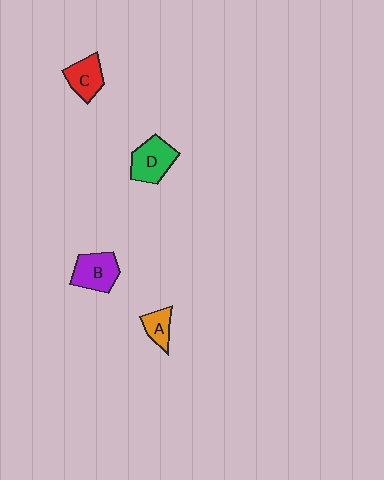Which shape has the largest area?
Shape D (green).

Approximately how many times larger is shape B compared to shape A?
Approximately 1.8 times.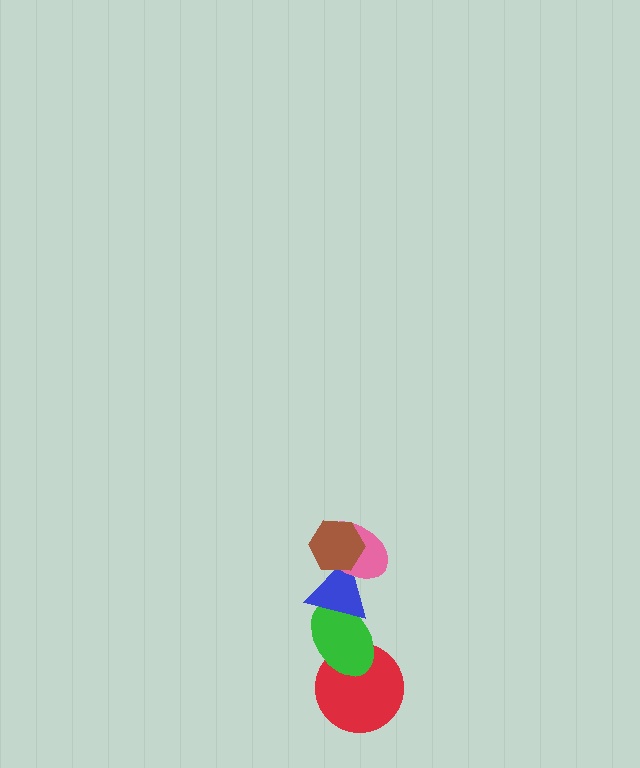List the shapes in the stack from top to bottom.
From top to bottom: the brown hexagon, the pink ellipse, the blue triangle, the green ellipse, the red circle.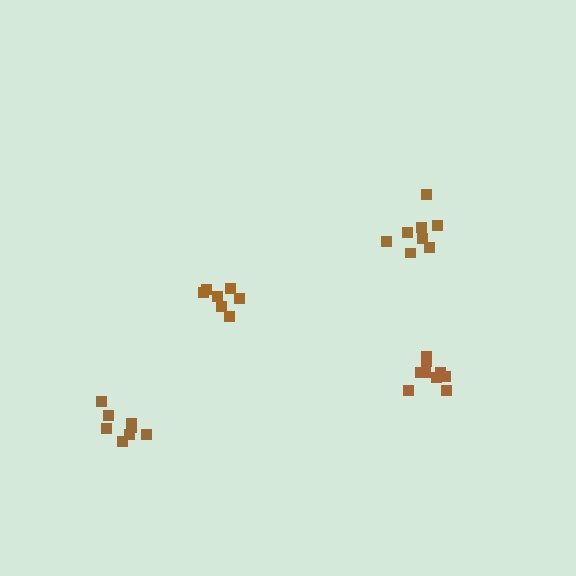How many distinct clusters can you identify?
There are 4 distinct clusters.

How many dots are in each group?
Group 1: 8 dots, Group 2: 7 dots, Group 3: 8 dots, Group 4: 9 dots (32 total).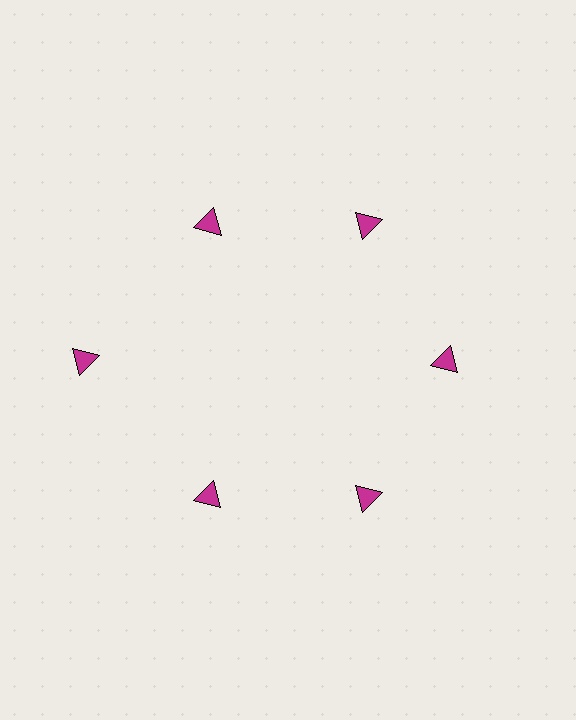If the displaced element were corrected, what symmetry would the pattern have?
It would have 6-fold rotational symmetry — the pattern would map onto itself every 60 degrees.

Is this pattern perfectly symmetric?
No. The 6 magenta triangles are arranged in a ring, but one element near the 9 o'clock position is pushed outward from the center, breaking the 6-fold rotational symmetry.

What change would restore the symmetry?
The symmetry would be restored by moving it inward, back onto the ring so that all 6 triangles sit at equal angles and equal distance from the center.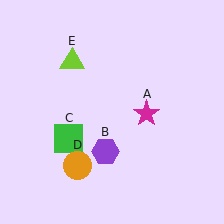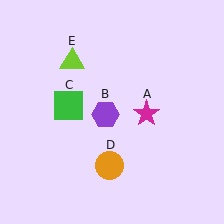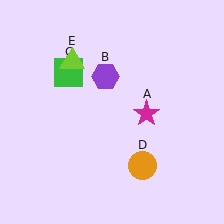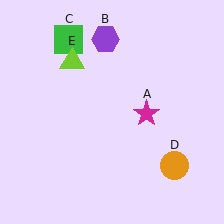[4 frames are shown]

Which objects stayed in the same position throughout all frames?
Magenta star (object A) and lime triangle (object E) remained stationary.